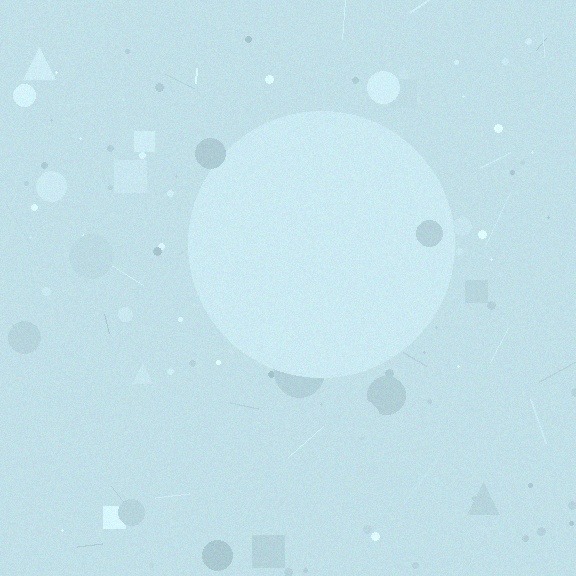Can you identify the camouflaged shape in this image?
The camouflaged shape is a circle.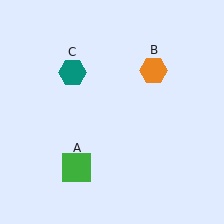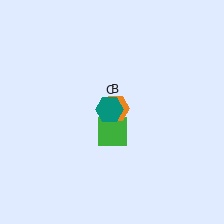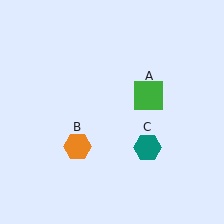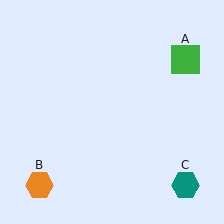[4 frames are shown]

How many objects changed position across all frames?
3 objects changed position: green square (object A), orange hexagon (object B), teal hexagon (object C).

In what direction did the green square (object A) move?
The green square (object A) moved up and to the right.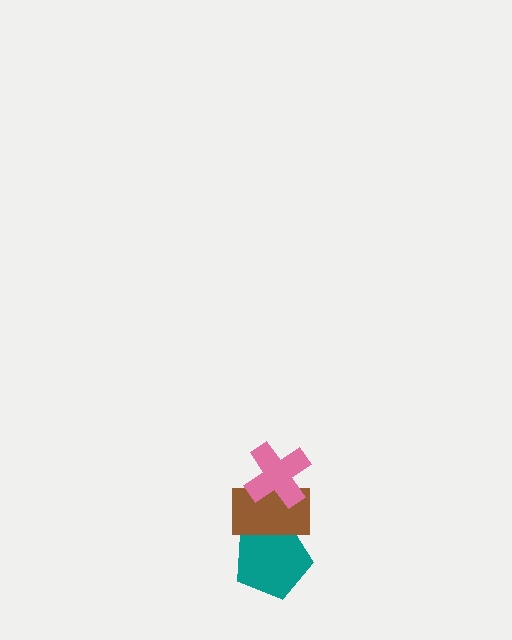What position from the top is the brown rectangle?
The brown rectangle is 2nd from the top.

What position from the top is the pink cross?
The pink cross is 1st from the top.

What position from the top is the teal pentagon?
The teal pentagon is 3rd from the top.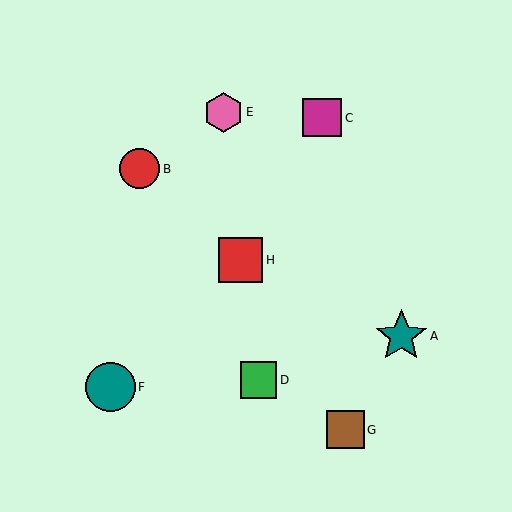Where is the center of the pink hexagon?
The center of the pink hexagon is at (223, 112).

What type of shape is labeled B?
Shape B is a red circle.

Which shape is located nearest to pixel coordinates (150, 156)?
The red circle (labeled B) at (140, 169) is nearest to that location.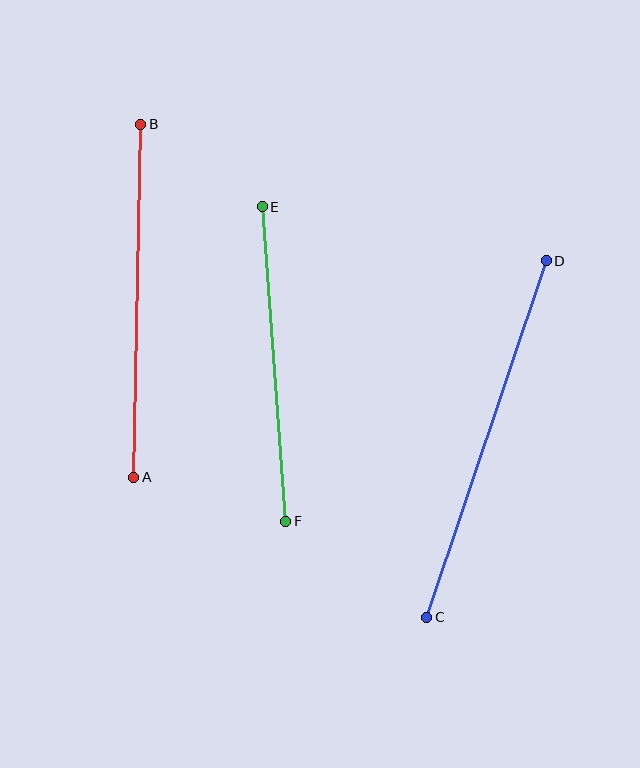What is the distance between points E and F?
The distance is approximately 315 pixels.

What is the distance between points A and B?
The distance is approximately 353 pixels.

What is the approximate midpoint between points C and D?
The midpoint is at approximately (486, 439) pixels.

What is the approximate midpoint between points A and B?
The midpoint is at approximately (137, 301) pixels.